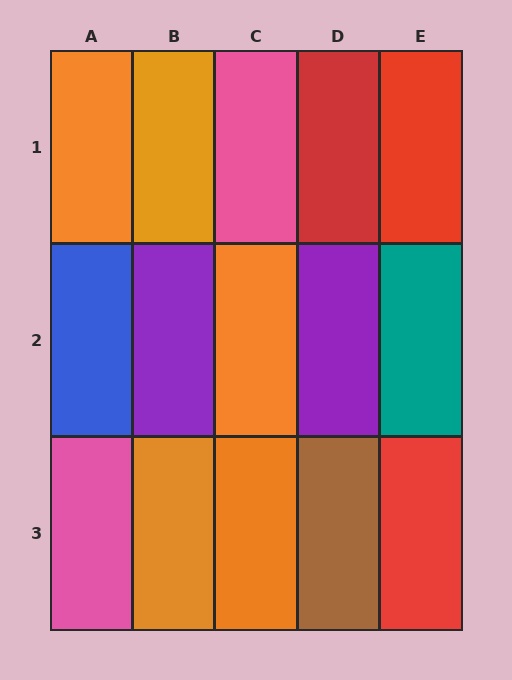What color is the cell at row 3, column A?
Pink.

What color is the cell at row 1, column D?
Red.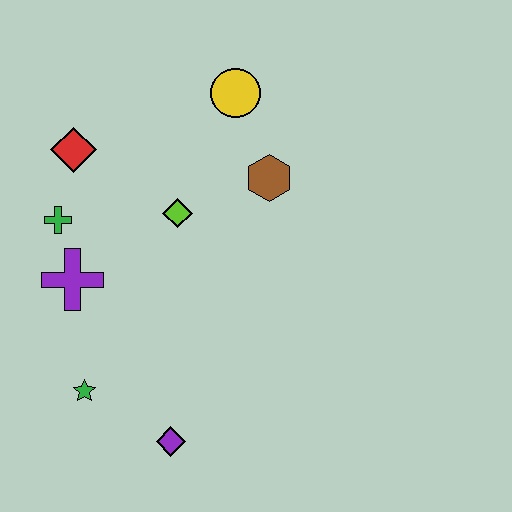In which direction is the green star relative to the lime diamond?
The green star is below the lime diamond.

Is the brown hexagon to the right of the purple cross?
Yes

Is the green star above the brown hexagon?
No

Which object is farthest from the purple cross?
The yellow circle is farthest from the purple cross.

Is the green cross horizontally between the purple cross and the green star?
No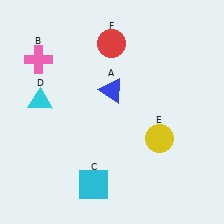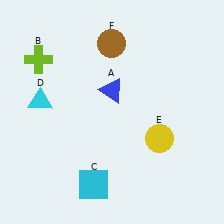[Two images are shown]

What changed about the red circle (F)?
In Image 1, F is red. In Image 2, it changed to brown.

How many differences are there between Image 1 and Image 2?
There are 2 differences between the two images.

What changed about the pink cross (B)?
In Image 1, B is pink. In Image 2, it changed to lime.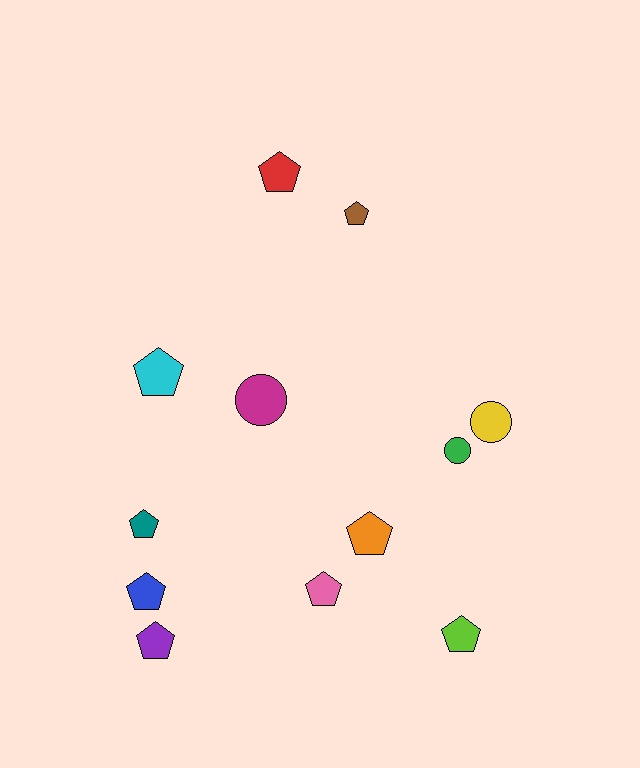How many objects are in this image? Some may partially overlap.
There are 12 objects.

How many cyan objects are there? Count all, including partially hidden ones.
There is 1 cyan object.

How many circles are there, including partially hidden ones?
There are 3 circles.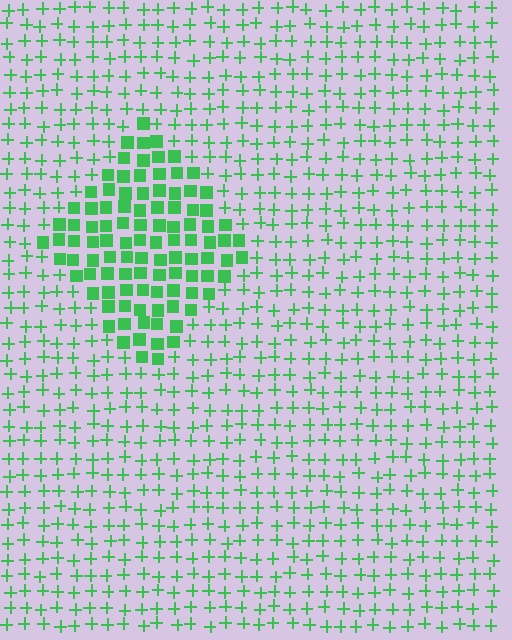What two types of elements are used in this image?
The image uses squares inside the diamond region and plus signs outside it.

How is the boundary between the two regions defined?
The boundary is defined by a change in element shape: squares inside vs. plus signs outside. All elements share the same color and spacing.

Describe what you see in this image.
The image is filled with small green elements arranged in a uniform grid. A diamond-shaped region contains squares, while the surrounding area contains plus signs. The boundary is defined purely by the change in element shape.